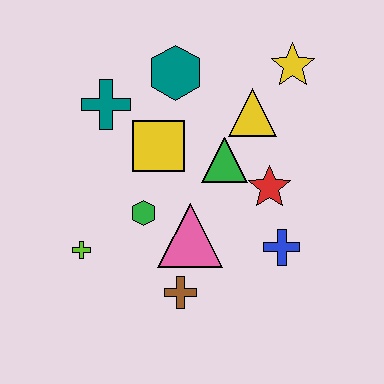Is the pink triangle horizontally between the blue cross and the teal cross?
Yes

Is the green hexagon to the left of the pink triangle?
Yes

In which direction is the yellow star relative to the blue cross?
The yellow star is above the blue cross.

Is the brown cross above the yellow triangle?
No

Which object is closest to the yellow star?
The yellow triangle is closest to the yellow star.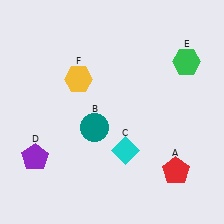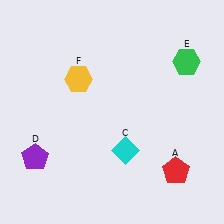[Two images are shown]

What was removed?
The teal circle (B) was removed in Image 2.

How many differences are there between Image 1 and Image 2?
There is 1 difference between the two images.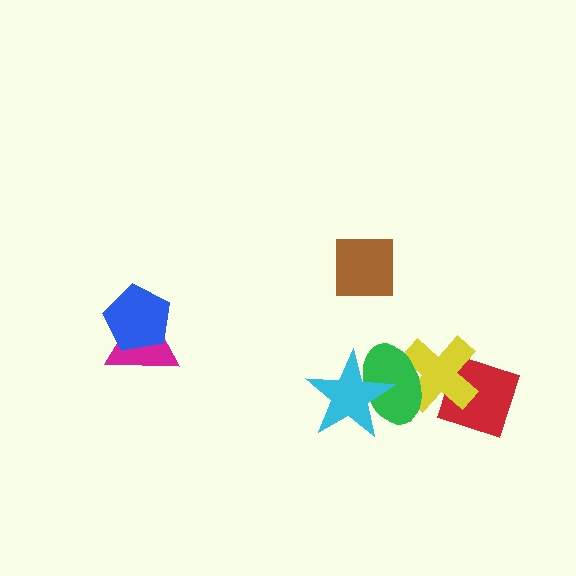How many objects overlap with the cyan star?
1 object overlaps with the cyan star.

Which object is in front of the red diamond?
The yellow cross is in front of the red diamond.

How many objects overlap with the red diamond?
1 object overlaps with the red diamond.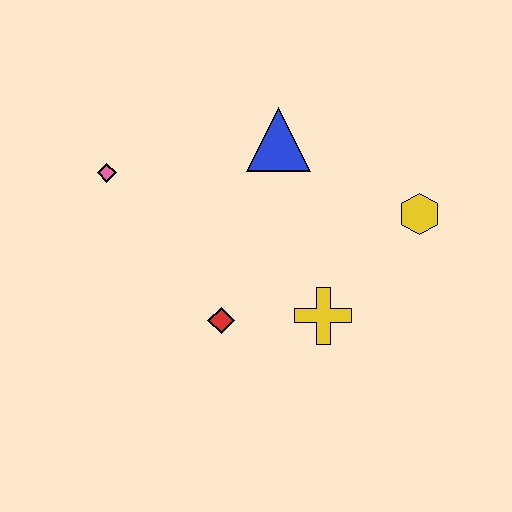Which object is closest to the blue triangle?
The yellow hexagon is closest to the blue triangle.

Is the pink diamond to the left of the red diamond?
Yes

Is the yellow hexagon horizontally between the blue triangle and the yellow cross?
No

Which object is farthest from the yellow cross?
The pink diamond is farthest from the yellow cross.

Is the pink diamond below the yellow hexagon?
No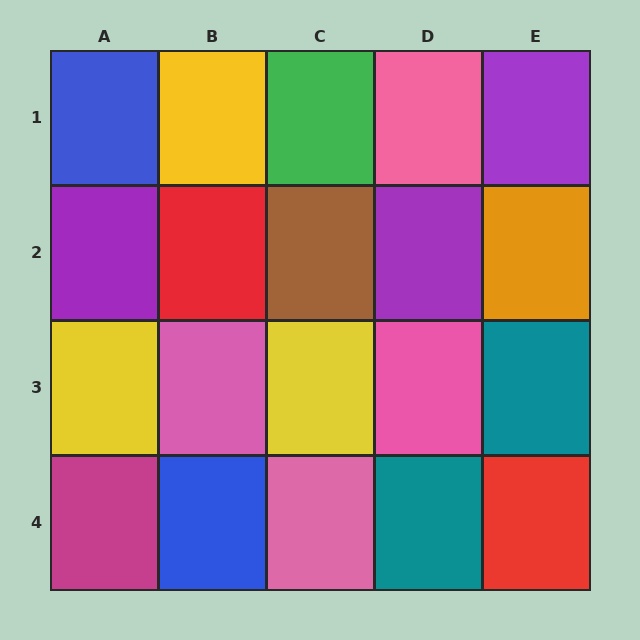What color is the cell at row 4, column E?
Red.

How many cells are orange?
1 cell is orange.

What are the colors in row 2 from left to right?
Purple, red, brown, purple, orange.